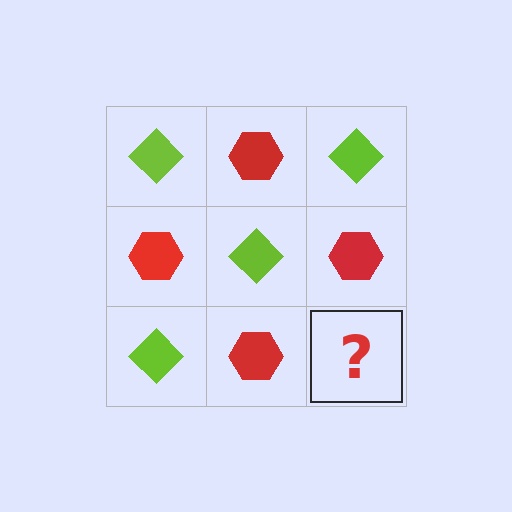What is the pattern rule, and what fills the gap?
The rule is that it alternates lime diamond and red hexagon in a checkerboard pattern. The gap should be filled with a lime diamond.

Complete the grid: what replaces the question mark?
The question mark should be replaced with a lime diamond.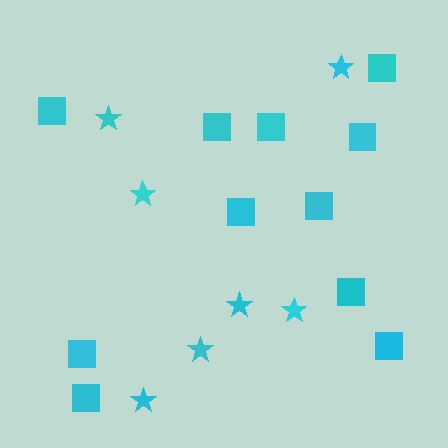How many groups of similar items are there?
There are 2 groups: one group of stars (7) and one group of squares (11).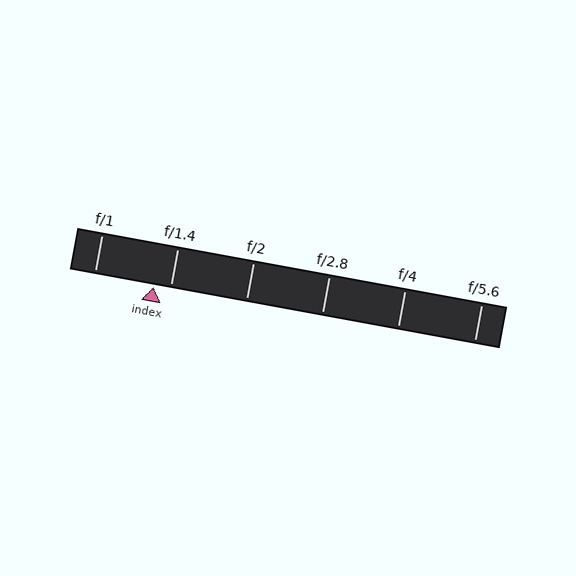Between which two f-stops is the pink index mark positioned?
The index mark is between f/1 and f/1.4.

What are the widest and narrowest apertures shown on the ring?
The widest aperture shown is f/1 and the narrowest is f/5.6.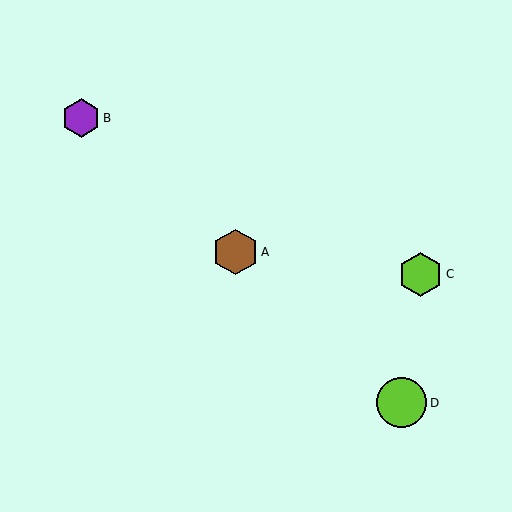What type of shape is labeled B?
Shape B is a purple hexagon.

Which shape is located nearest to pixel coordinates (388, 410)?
The lime circle (labeled D) at (402, 403) is nearest to that location.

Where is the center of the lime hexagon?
The center of the lime hexagon is at (421, 274).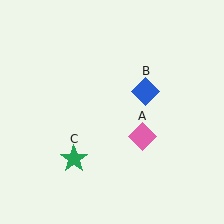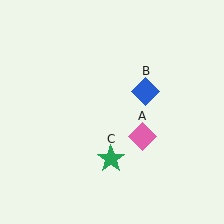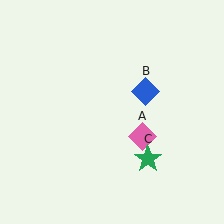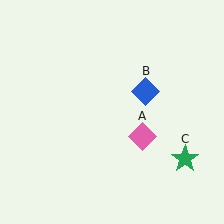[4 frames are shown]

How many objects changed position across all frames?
1 object changed position: green star (object C).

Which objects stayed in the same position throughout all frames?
Pink diamond (object A) and blue diamond (object B) remained stationary.